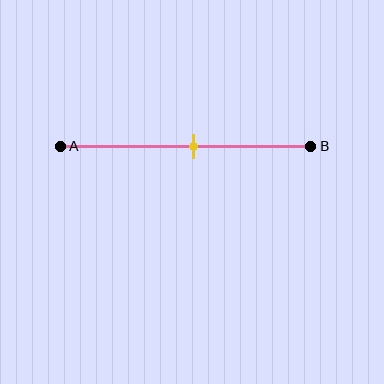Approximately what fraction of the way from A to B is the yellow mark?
The yellow mark is approximately 55% of the way from A to B.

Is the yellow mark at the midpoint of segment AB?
No, the mark is at about 55% from A, not at the 50% midpoint.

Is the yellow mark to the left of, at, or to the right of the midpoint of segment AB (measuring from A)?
The yellow mark is to the right of the midpoint of segment AB.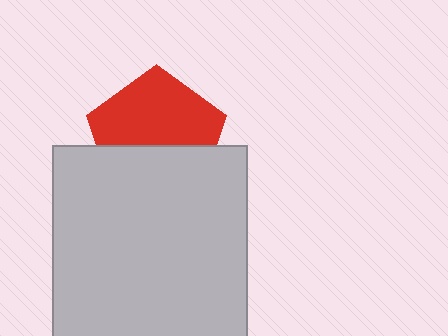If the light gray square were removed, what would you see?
You would see the complete red pentagon.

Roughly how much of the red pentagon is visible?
About half of it is visible (roughly 58%).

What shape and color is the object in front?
The object in front is a light gray square.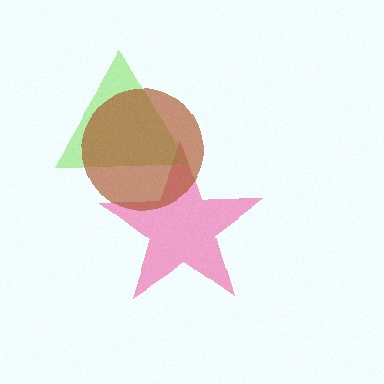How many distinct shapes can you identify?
There are 3 distinct shapes: a pink star, a lime triangle, a brown circle.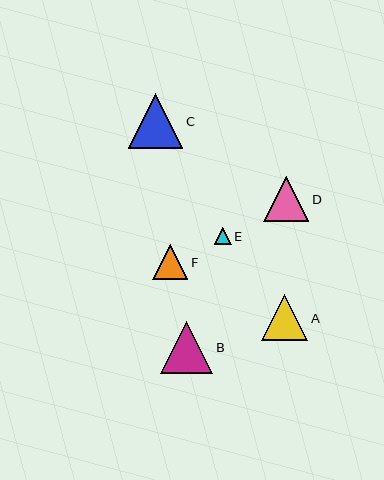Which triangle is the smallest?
Triangle E is the smallest with a size of approximately 17 pixels.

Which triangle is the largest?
Triangle C is the largest with a size of approximately 55 pixels.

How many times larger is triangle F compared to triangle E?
Triangle F is approximately 2.0 times the size of triangle E.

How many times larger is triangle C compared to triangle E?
Triangle C is approximately 3.2 times the size of triangle E.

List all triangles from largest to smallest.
From largest to smallest: C, B, A, D, F, E.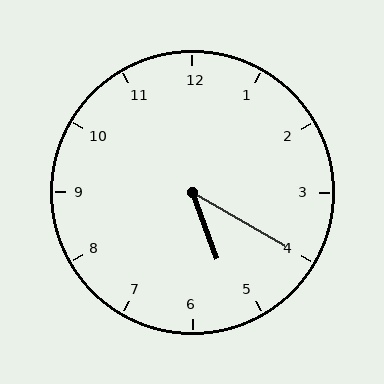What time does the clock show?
5:20.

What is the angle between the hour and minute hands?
Approximately 40 degrees.